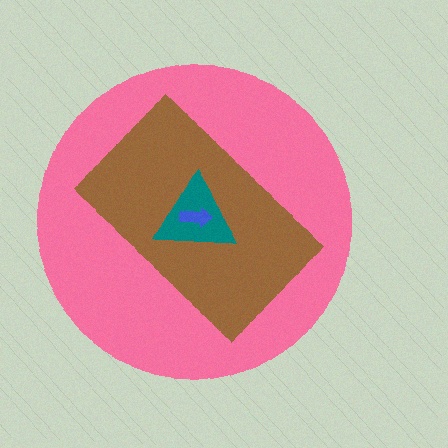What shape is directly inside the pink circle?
The brown rectangle.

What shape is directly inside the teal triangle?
The blue arrow.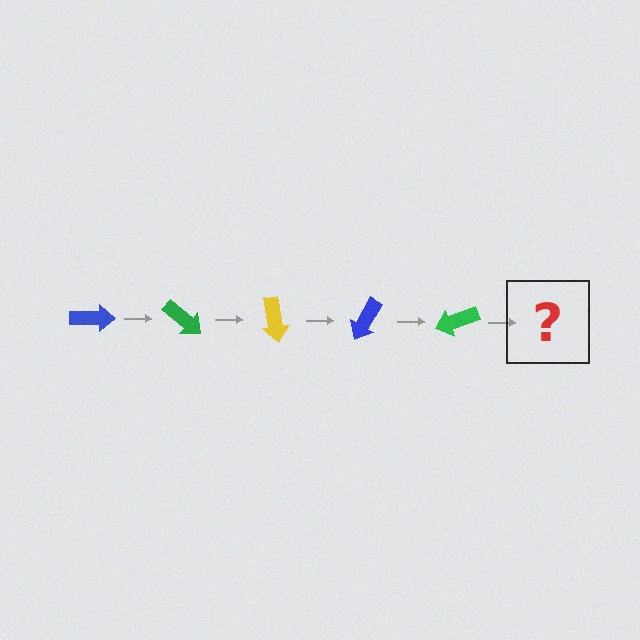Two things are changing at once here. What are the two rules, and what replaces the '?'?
The two rules are that it rotates 40 degrees each step and the color cycles through blue, green, and yellow. The '?' should be a yellow arrow, rotated 200 degrees from the start.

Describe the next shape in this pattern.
It should be a yellow arrow, rotated 200 degrees from the start.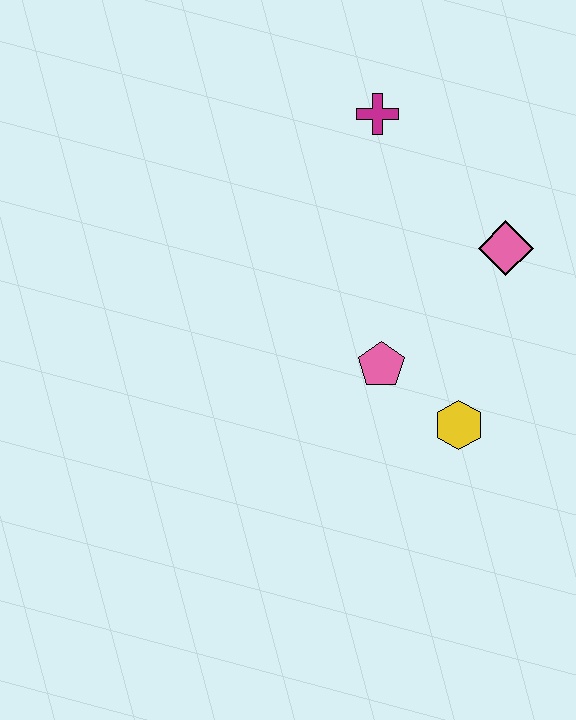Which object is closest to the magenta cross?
The pink diamond is closest to the magenta cross.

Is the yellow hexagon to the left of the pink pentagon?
No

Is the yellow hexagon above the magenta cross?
No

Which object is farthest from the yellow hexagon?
The magenta cross is farthest from the yellow hexagon.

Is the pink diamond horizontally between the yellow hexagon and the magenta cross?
No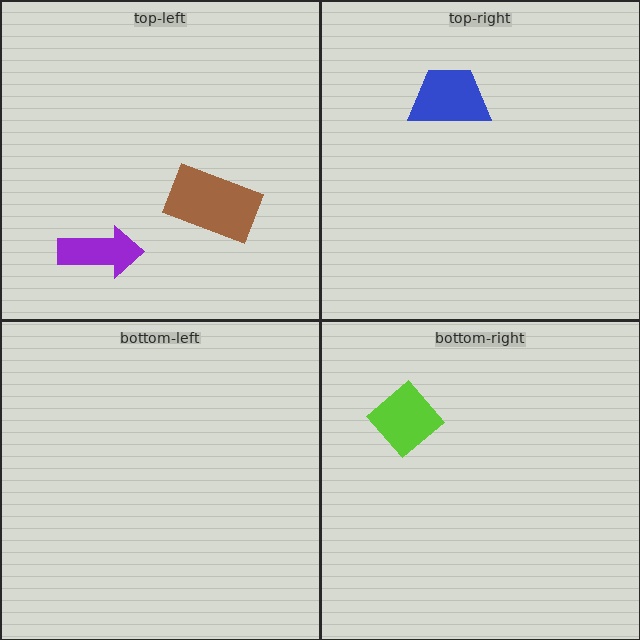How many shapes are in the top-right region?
1.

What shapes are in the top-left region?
The purple arrow, the brown rectangle.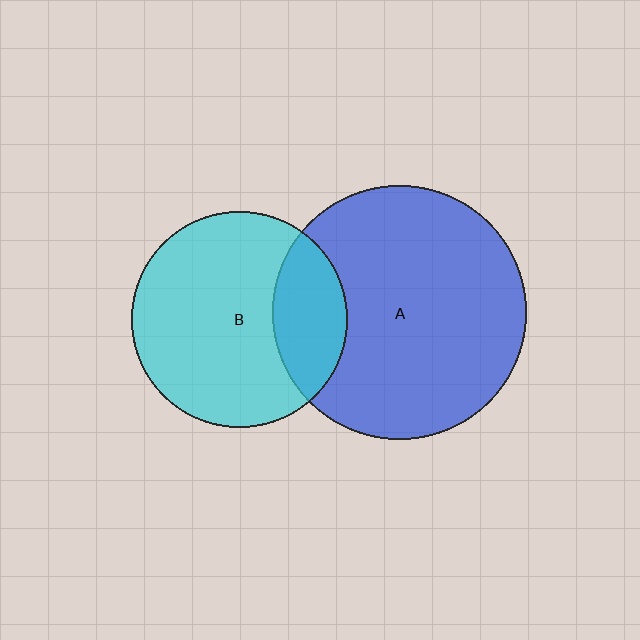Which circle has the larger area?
Circle A (blue).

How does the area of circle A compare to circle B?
Approximately 1.4 times.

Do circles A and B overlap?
Yes.